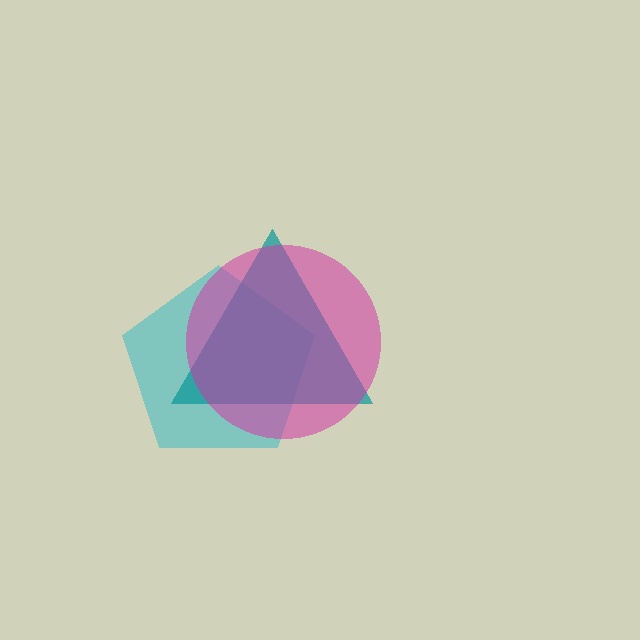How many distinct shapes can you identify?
There are 3 distinct shapes: a cyan pentagon, a teal triangle, a magenta circle.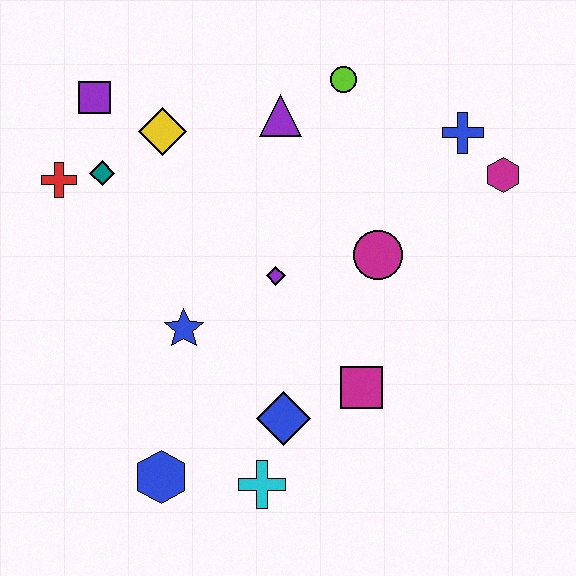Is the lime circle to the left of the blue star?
No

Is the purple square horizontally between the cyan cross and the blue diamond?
No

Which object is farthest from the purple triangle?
The blue hexagon is farthest from the purple triangle.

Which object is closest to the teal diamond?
The red cross is closest to the teal diamond.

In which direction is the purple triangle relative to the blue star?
The purple triangle is above the blue star.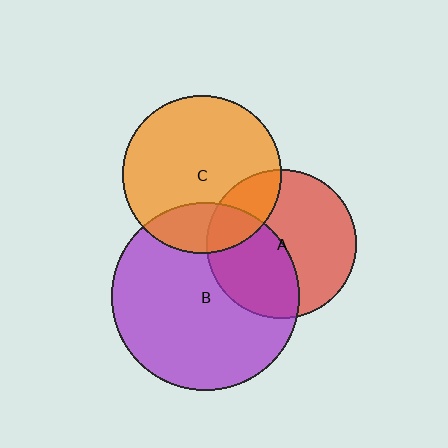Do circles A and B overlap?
Yes.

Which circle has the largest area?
Circle B (purple).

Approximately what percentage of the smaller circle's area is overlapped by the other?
Approximately 40%.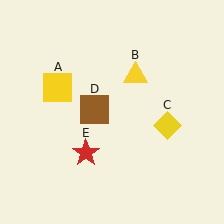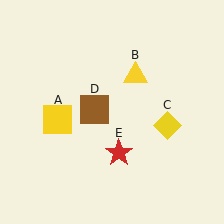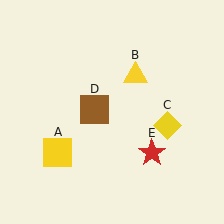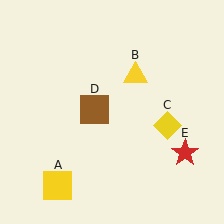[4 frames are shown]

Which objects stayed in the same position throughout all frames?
Yellow triangle (object B) and yellow diamond (object C) and brown square (object D) remained stationary.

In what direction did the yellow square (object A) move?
The yellow square (object A) moved down.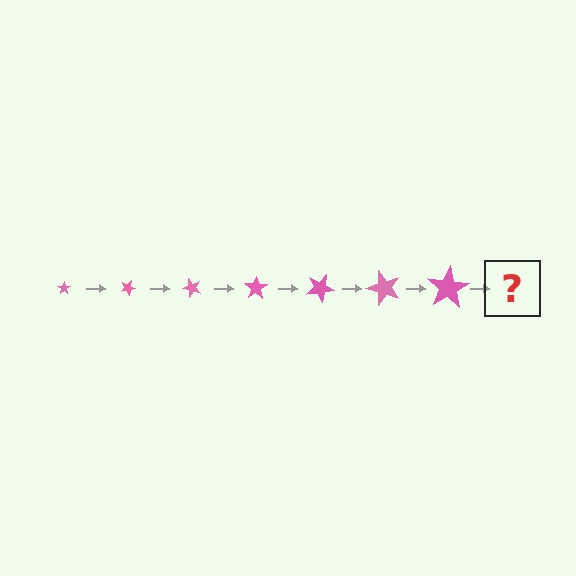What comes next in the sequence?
The next element should be a star, larger than the previous one and rotated 175 degrees from the start.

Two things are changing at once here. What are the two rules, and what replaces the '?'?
The two rules are that the star grows larger each step and it rotates 25 degrees each step. The '?' should be a star, larger than the previous one and rotated 175 degrees from the start.